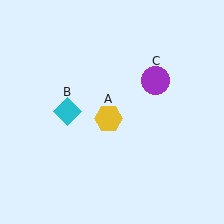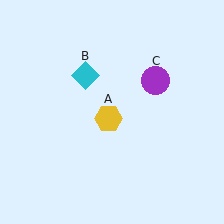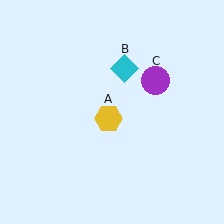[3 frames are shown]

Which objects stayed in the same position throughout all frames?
Yellow hexagon (object A) and purple circle (object C) remained stationary.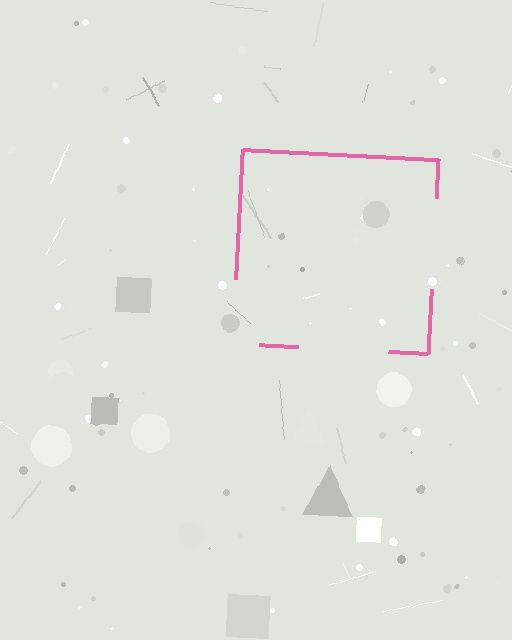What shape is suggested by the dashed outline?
The dashed outline suggests a square.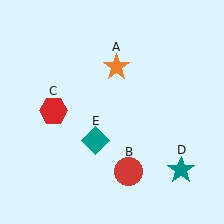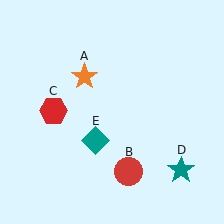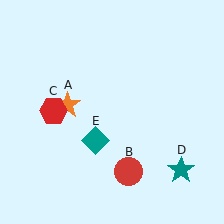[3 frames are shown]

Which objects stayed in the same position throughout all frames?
Red circle (object B) and red hexagon (object C) and teal star (object D) and teal diamond (object E) remained stationary.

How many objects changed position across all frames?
1 object changed position: orange star (object A).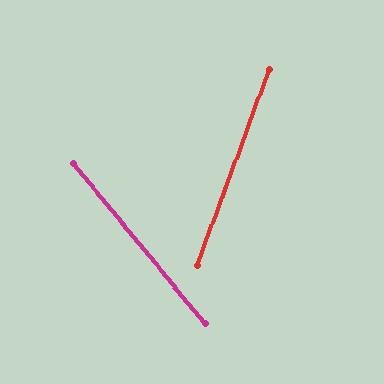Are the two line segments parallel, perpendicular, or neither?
Neither parallel nor perpendicular — they differ by about 60°.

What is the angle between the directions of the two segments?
Approximately 60 degrees.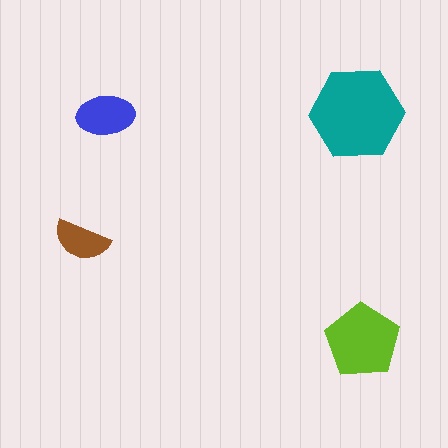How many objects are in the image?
There are 4 objects in the image.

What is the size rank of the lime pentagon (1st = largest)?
2nd.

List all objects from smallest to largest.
The brown semicircle, the blue ellipse, the lime pentagon, the teal hexagon.